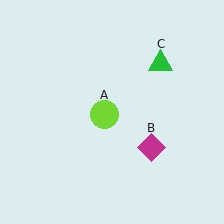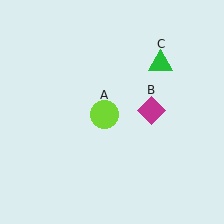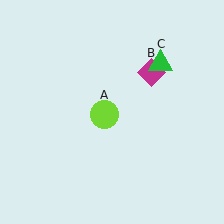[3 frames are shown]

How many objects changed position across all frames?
1 object changed position: magenta diamond (object B).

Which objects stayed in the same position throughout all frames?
Lime circle (object A) and green triangle (object C) remained stationary.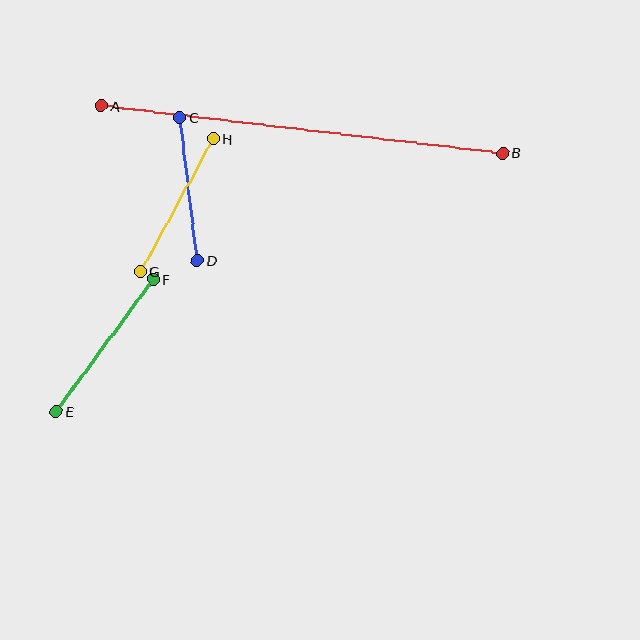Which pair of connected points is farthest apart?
Points A and B are farthest apart.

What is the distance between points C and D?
The distance is approximately 144 pixels.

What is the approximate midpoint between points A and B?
The midpoint is at approximately (302, 129) pixels.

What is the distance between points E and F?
The distance is approximately 164 pixels.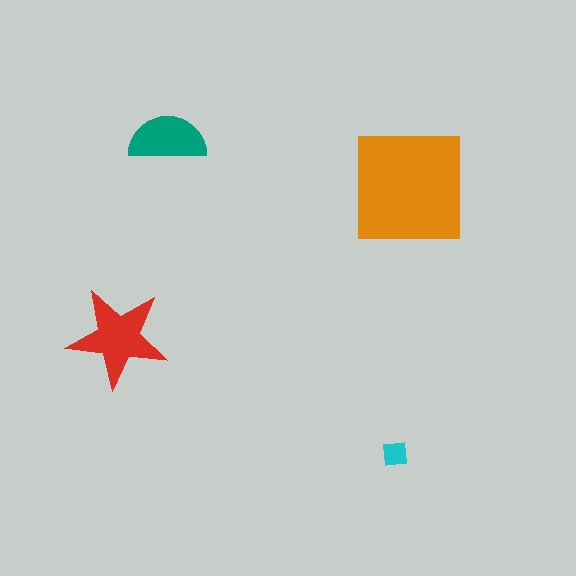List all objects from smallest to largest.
The cyan square, the teal semicircle, the red star, the orange square.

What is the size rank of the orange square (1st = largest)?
1st.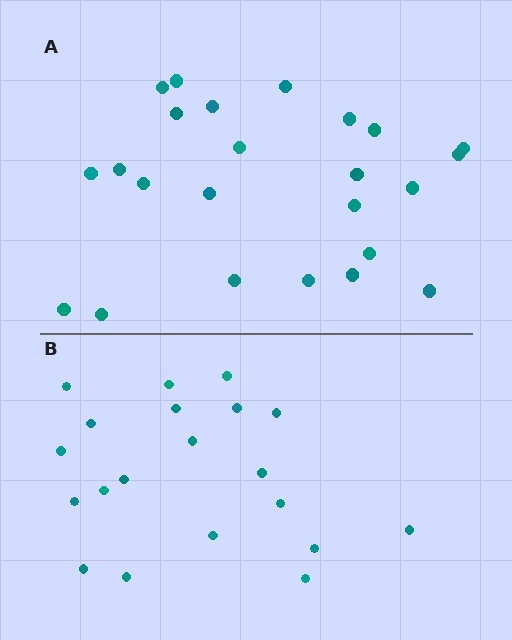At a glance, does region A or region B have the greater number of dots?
Region A (the top region) has more dots.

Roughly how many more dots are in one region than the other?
Region A has about 4 more dots than region B.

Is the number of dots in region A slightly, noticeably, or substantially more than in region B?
Region A has only slightly more — the two regions are fairly close. The ratio is roughly 1.2 to 1.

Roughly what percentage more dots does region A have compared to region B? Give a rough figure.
About 20% more.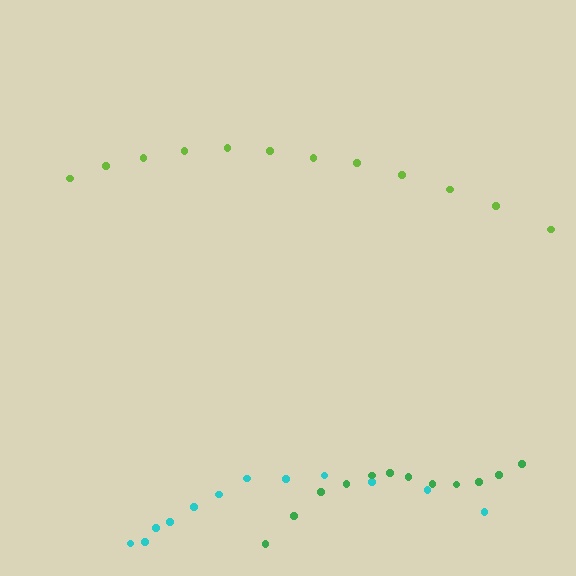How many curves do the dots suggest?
There are 3 distinct paths.